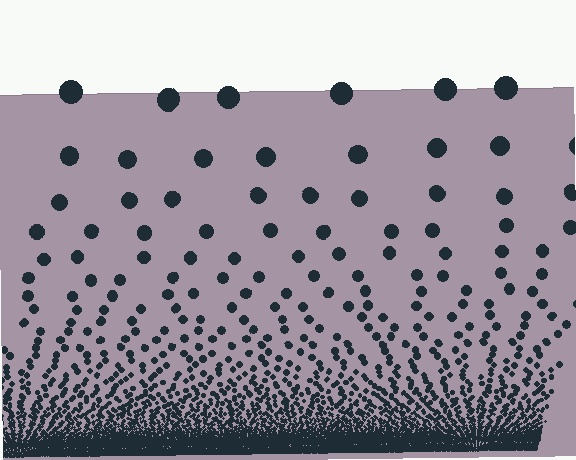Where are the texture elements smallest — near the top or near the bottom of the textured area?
Near the bottom.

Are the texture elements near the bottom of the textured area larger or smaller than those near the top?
Smaller. The gradient is inverted — elements near the bottom are smaller and denser.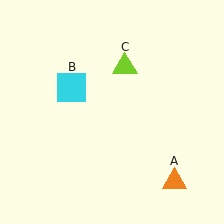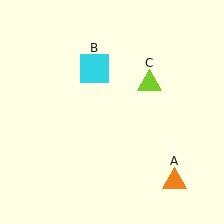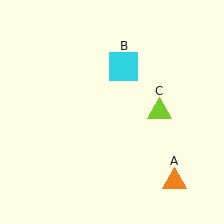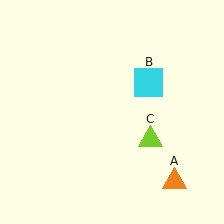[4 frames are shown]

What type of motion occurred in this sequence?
The cyan square (object B), lime triangle (object C) rotated clockwise around the center of the scene.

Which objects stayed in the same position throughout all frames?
Orange triangle (object A) remained stationary.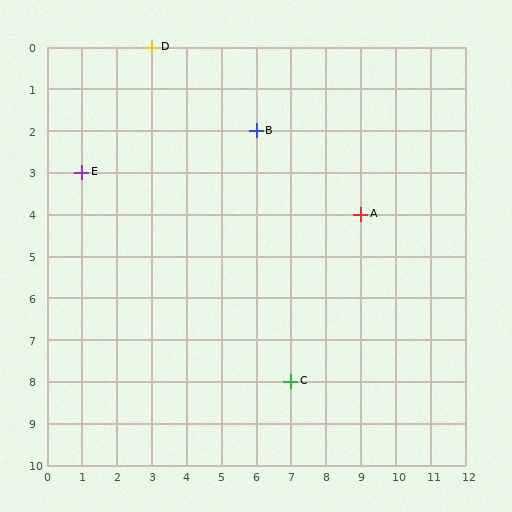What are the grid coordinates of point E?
Point E is at grid coordinates (1, 3).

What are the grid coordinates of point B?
Point B is at grid coordinates (6, 2).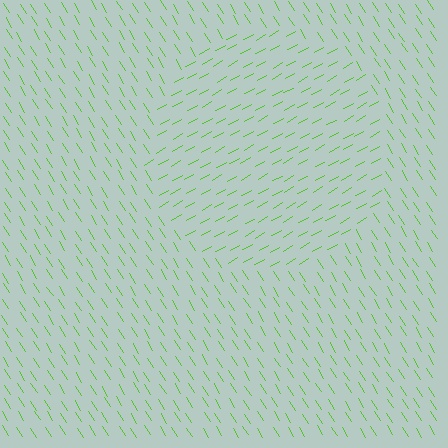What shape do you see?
I see a circle.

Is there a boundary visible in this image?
Yes, there is a texture boundary formed by a change in line orientation.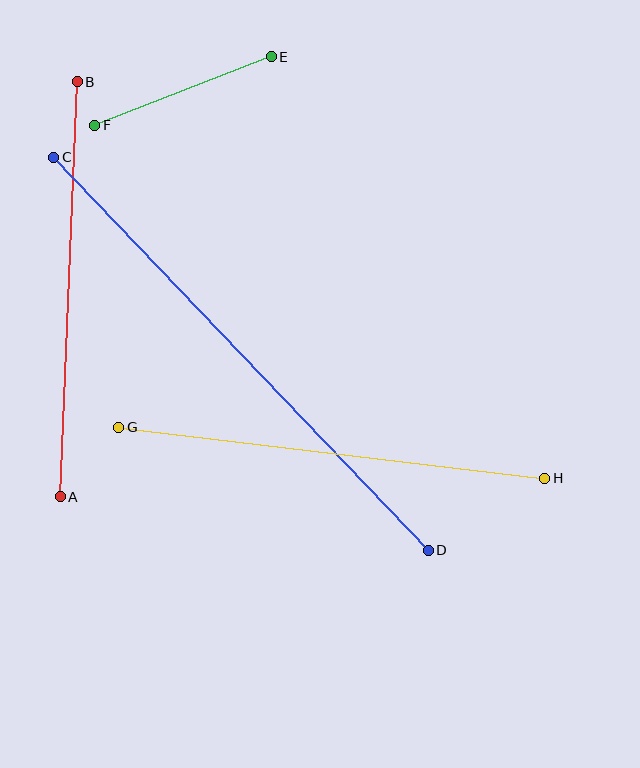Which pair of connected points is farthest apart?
Points C and D are farthest apart.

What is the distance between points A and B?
The distance is approximately 415 pixels.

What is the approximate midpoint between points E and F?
The midpoint is at approximately (183, 91) pixels.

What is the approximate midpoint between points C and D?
The midpoint is at approximately (241, 354) pixels.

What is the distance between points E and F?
The distance is approximately 189 pixels.